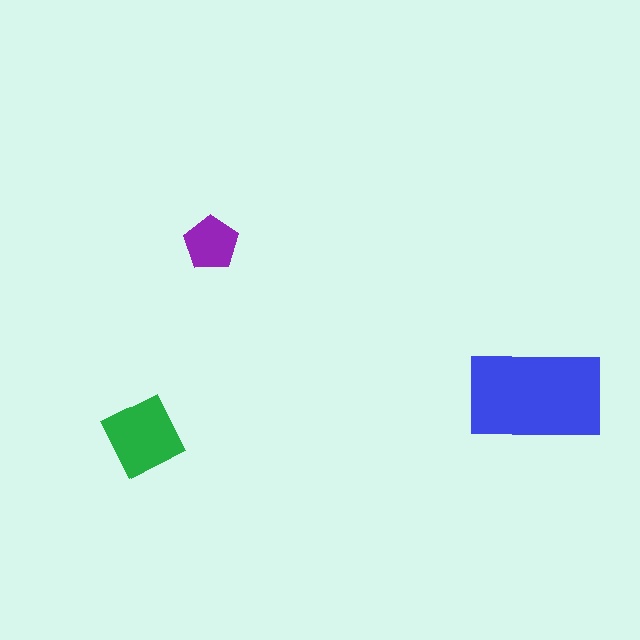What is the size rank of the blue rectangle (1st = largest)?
1st.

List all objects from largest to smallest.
The blue rectangle, the green square, the purple pentagon.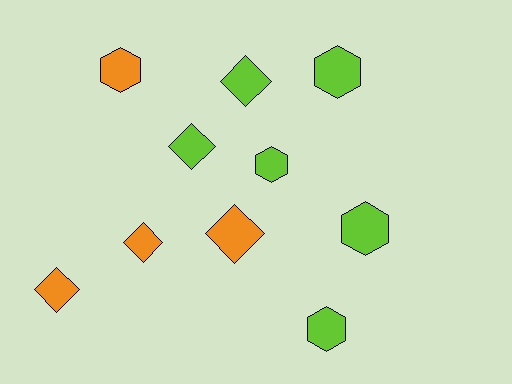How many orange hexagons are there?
There is 1 orange hexagon.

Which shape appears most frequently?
Hexagon, with 5 objects.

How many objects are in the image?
There are 10 objects.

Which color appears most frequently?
Lime, with 6 objects.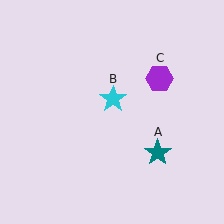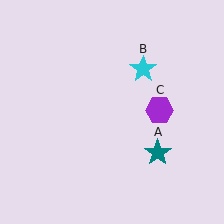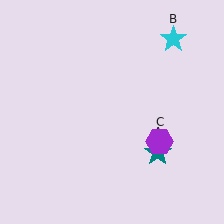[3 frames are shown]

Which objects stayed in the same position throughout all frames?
Teal star (object A) remained stationary.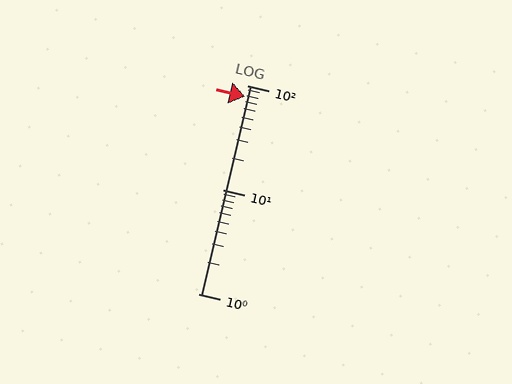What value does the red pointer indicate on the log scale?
The pointer indicates approximately 78.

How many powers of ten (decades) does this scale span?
The scale spans 2 decades, from 1 to 100.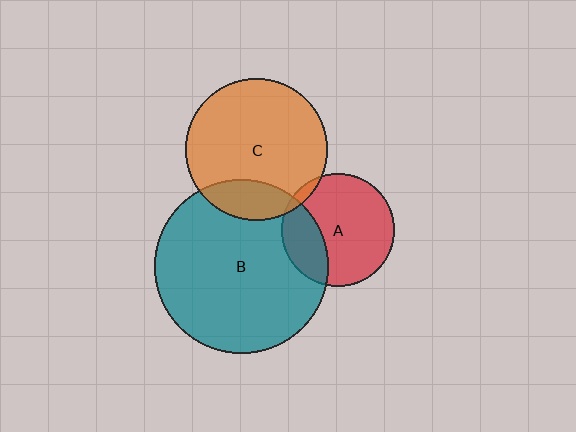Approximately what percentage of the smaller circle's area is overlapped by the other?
Approximately 25%.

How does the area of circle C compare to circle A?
Approximately 1.6 times.